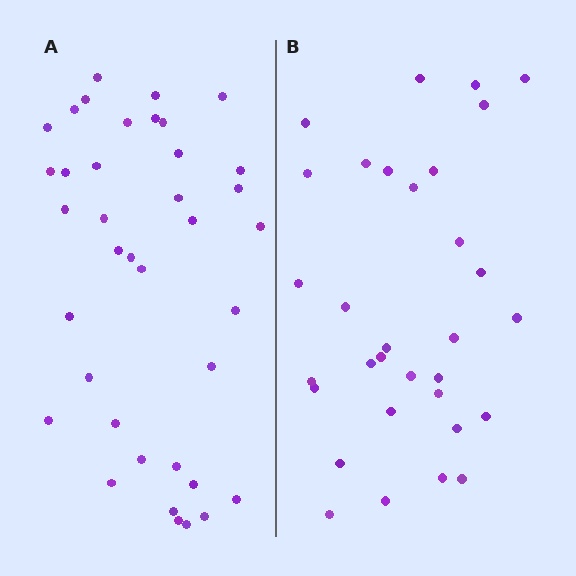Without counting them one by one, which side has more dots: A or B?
Region A (the left region) has more dots.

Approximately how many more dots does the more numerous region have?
Region A has about 6 more dots than region B.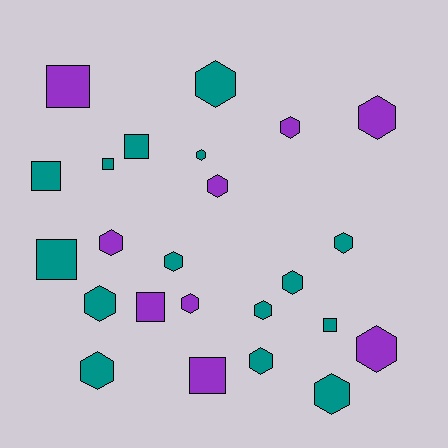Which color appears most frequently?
Teal, with 15 objects.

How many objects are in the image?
There are 24 objects.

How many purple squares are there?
There are 3 purple squares.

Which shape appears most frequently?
Hexagon, with 16 objects.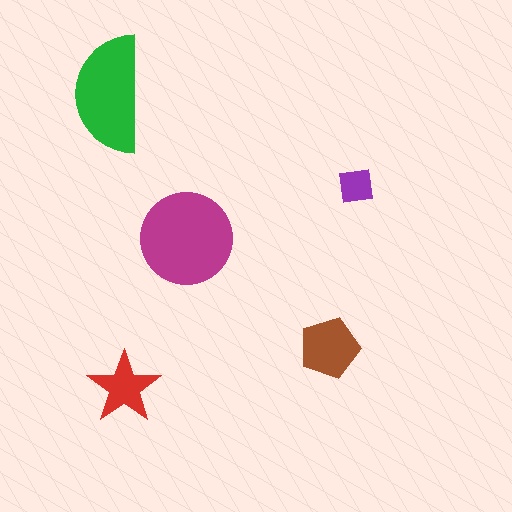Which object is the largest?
The magenta circle.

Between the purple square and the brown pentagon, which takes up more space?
The brown pentagon.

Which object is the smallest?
The purple square.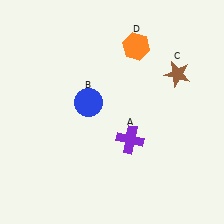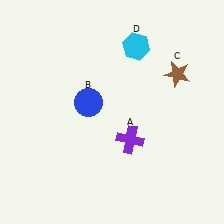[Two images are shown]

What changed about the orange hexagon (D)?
In Image 1, D is orange. In Image 2, it changed to cyan.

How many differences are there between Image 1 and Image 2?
There is 1 difference between the two images.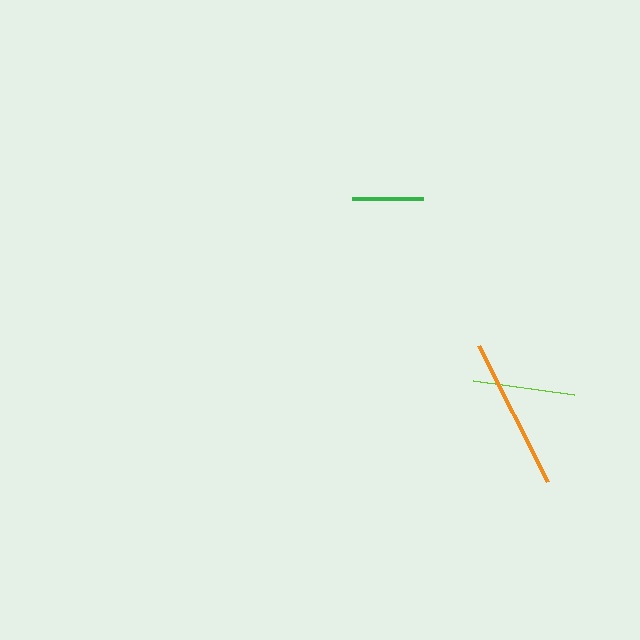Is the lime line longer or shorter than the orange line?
The orange line is longer than the lime line.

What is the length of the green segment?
The green segment is approximately 71 pixels long.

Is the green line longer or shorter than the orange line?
The orange line is longer than the green line.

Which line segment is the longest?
The orange line is the longest at approximately 152 pixels.